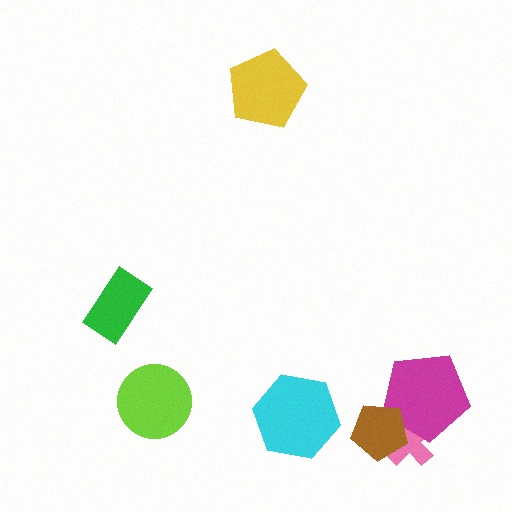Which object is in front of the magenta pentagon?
The brown pentagon is in front of the magenta pentagon.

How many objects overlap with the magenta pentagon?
2 objects overlap with the magenta pentagon.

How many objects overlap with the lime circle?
0 objects overlap with the lime circle.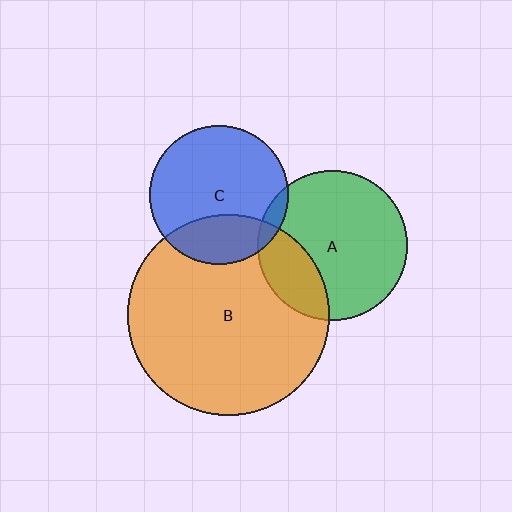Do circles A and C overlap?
Yes.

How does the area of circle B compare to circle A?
Approximately 1.8 times.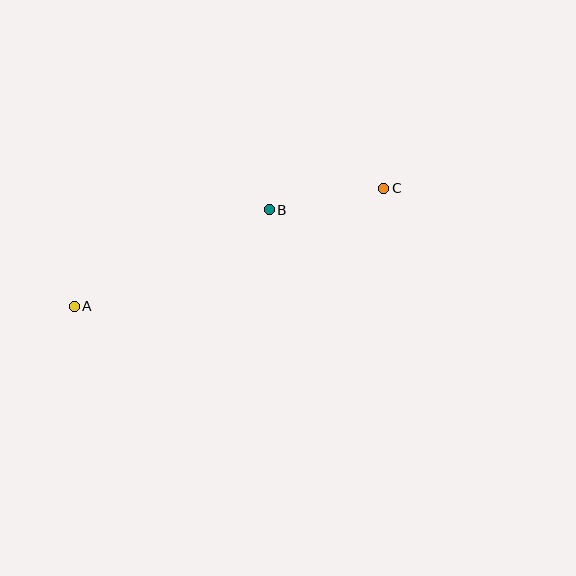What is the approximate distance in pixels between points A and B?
The distance between A and B is approximately 218 pixels.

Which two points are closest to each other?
Points B and C are closest to each other.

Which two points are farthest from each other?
Points A and C are farthest from each other.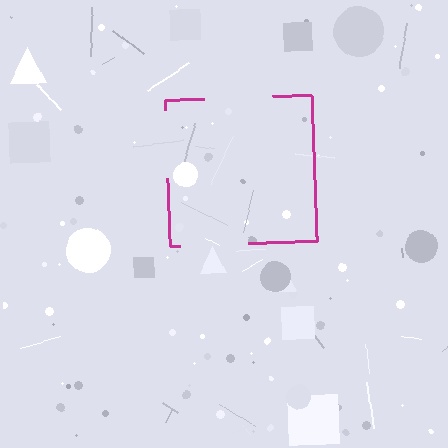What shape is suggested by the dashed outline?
The dashed outline suggests a square.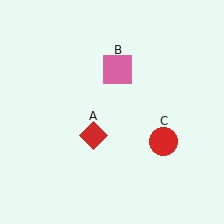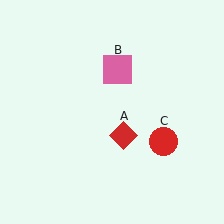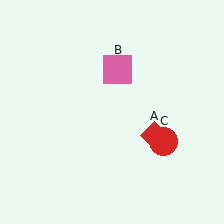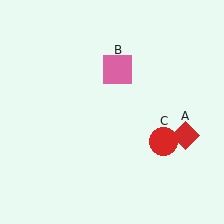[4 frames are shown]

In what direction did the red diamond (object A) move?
The red diamond (object A) moved right.